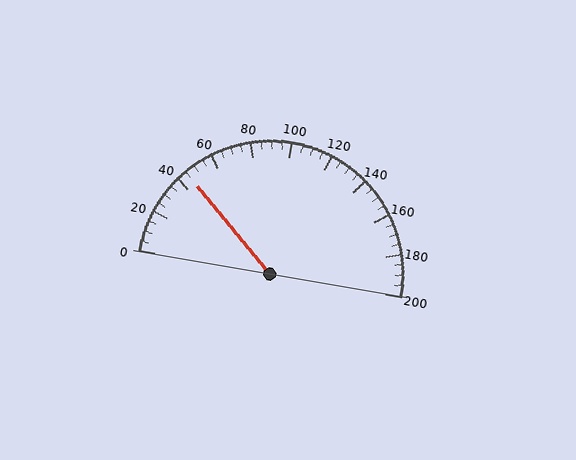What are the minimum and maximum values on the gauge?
The gauge ranges from 0 to 200.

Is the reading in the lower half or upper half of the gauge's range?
The reading is in the lower half of the range (0 to 200).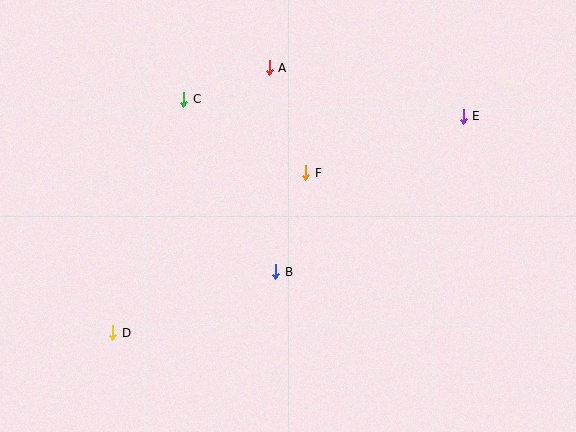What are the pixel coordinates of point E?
Point E is at (463, 116).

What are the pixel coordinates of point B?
Point B is at (276, 272).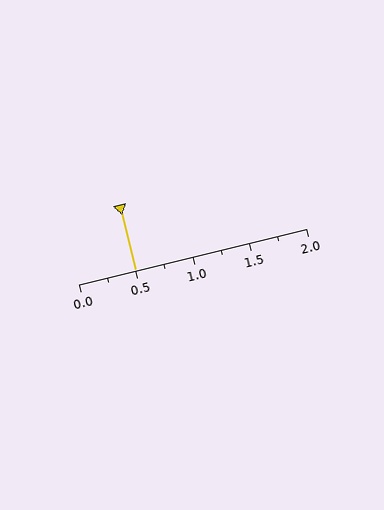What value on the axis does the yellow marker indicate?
The marker indicates approximately 0.5.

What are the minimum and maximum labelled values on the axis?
The axis runs from 0.0 to 2.0.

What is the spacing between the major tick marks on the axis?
The major ticks are spaced 0.5 apart.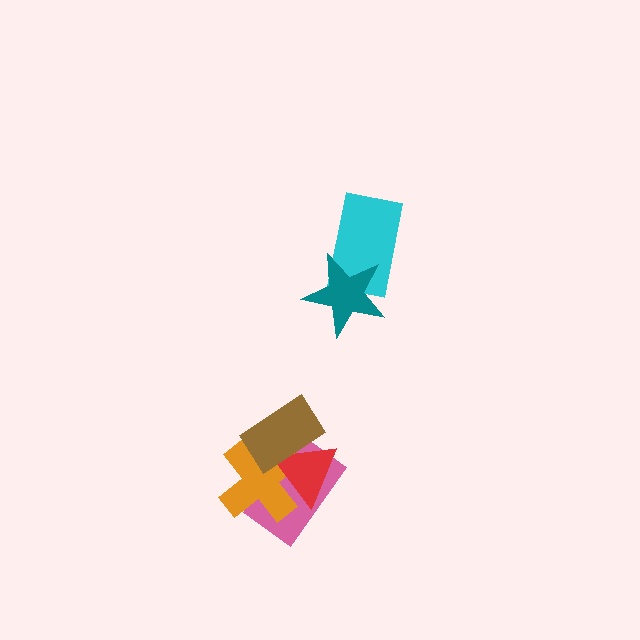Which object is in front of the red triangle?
The brown rectangle is in front of the red triangle.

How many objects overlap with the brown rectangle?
3 objects overlap with the brown rectangle.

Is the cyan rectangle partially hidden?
Yes, it is partially covered by another shape.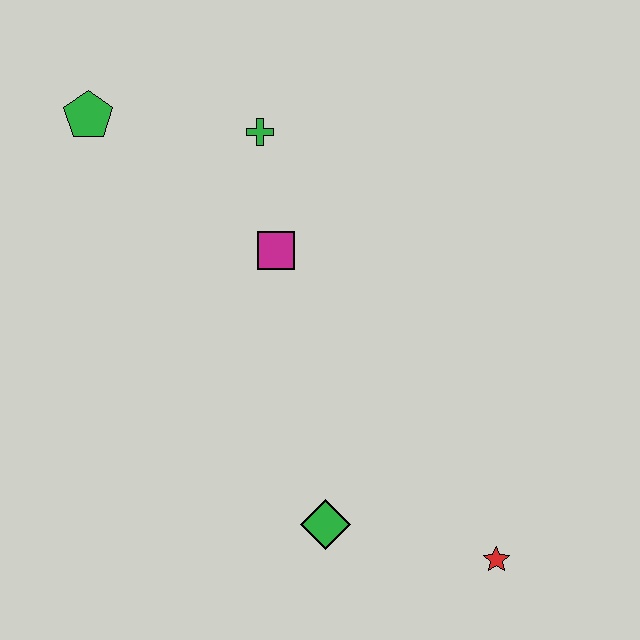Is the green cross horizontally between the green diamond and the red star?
No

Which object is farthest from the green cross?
The red star is farthest from the green cross.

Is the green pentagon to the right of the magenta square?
No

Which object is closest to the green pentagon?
The green cross is closest to the green pentagon.